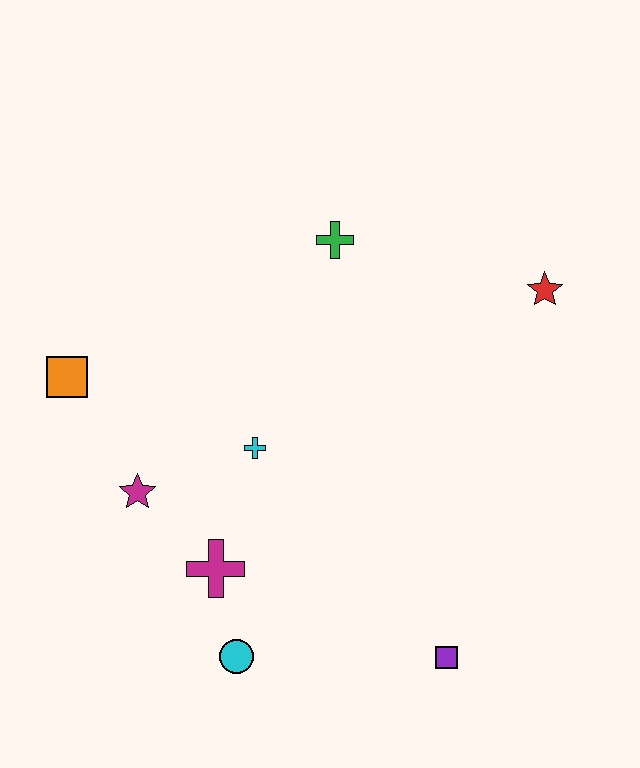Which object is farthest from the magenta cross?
The red star is farthest from the magenta cross.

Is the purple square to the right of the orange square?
Yes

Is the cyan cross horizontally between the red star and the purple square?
No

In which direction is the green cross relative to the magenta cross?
The green cross is above the magenta cross.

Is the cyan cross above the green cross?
No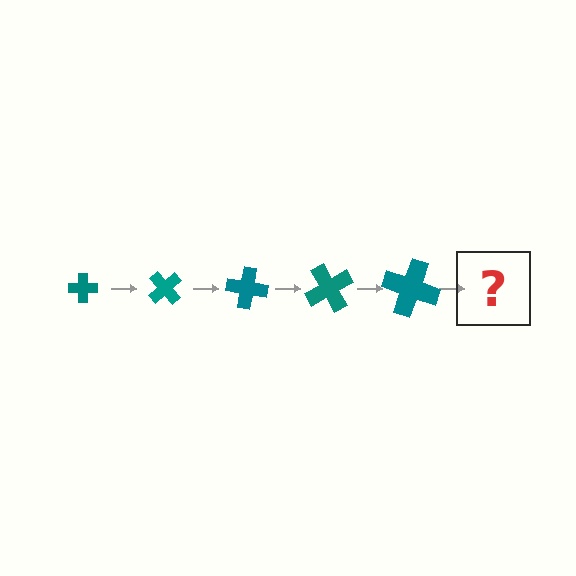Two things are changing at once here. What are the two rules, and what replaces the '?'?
The two rules are that the cross grows larger each step and it rotates 50 degrees each step. The '?' should be a cross, larger than the previous one and rotated 250 degrees from the start.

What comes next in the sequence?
The next element should be a cross, larger than the previous one and rotated 250 degrees from the start.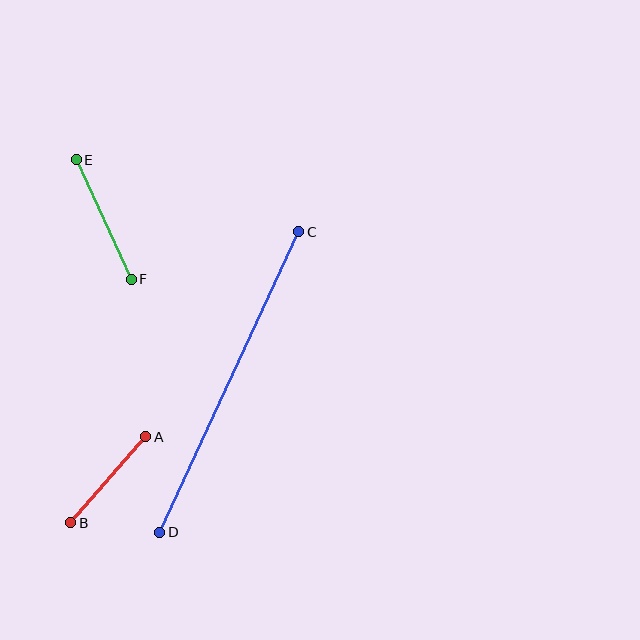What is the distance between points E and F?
The distance is approximately 132 pixels.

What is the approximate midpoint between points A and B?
The midpoint is at approximately (108, 480) pixels.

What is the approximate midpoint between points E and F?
The midpoint is at approximately (104, 220) pixels.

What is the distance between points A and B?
The distance is approximately 114 pixels.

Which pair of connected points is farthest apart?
Points C and D are farthest apart.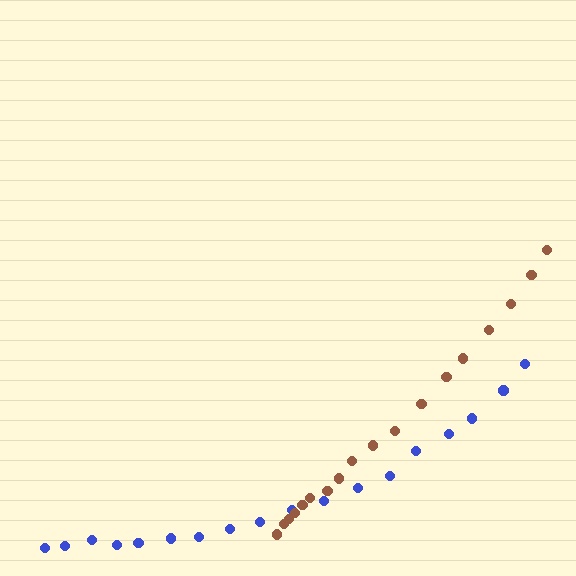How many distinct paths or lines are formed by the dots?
There are 2 distinct paths.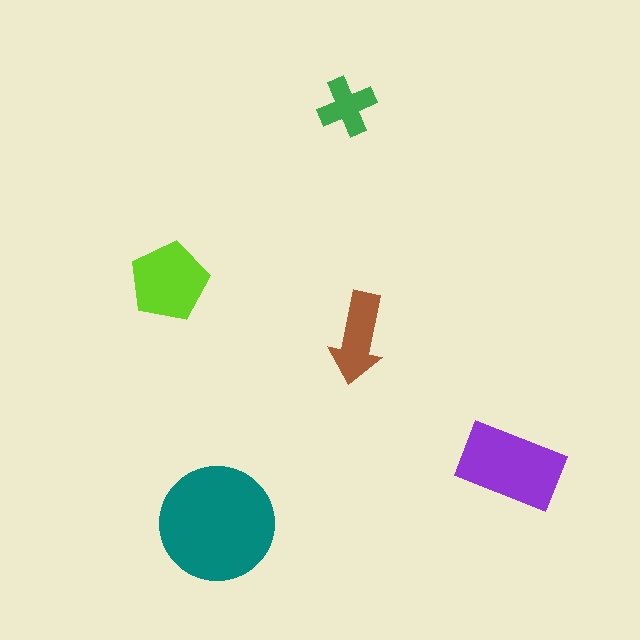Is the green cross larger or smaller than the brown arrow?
Smaller.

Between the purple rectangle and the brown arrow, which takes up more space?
The purple rectangle.